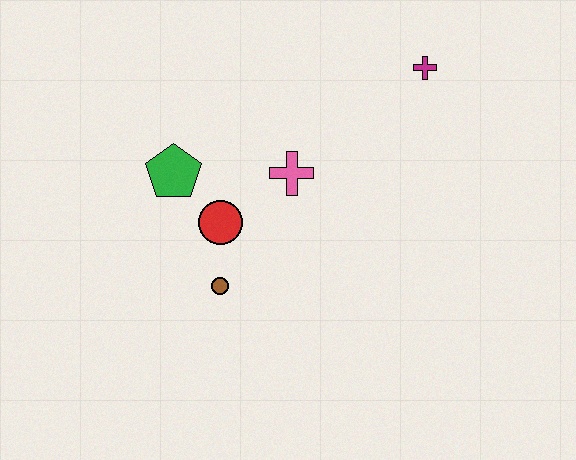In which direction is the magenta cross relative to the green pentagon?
The magenta cross is to the right of the green pentagon.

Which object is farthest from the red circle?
The magenta cross is farthest from the red circle.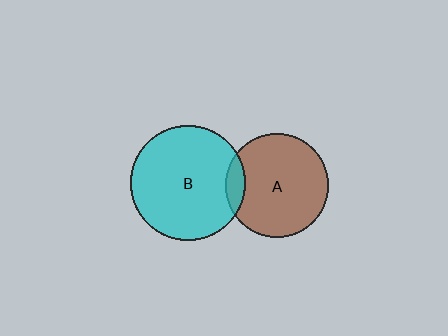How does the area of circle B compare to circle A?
Approximately 1.2 times.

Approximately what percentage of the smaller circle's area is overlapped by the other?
Approximately 10%.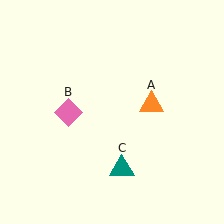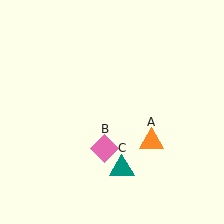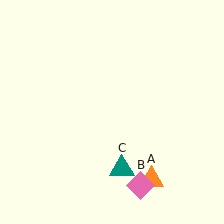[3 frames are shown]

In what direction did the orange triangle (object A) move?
The orange triangle (object A) moved down.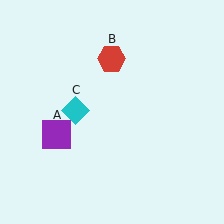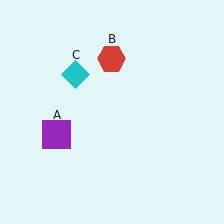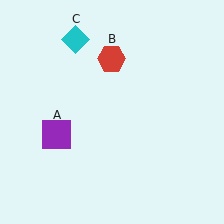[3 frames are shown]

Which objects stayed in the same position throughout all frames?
Purple square (object A) and red hexagon (object B) remained stationary.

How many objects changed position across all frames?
1 object changed position: cyan diamond (object C).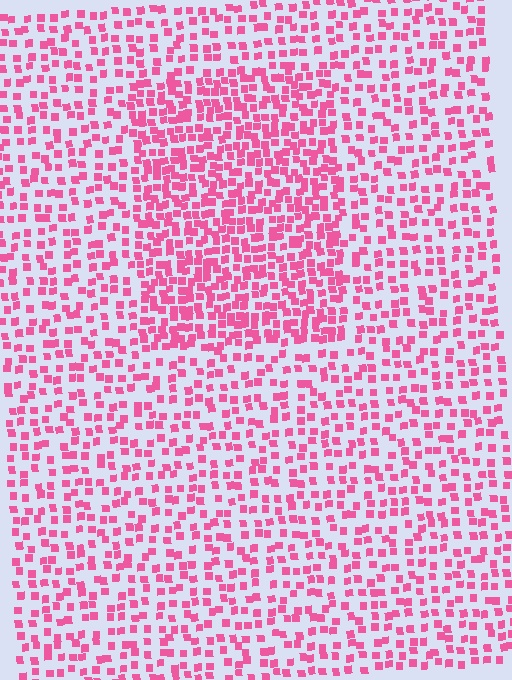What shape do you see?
I see a rectangle.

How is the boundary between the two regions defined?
The boundary is defined by a change in element density (approximately 1.8x ratio). All elements are the same color, size, and shape.